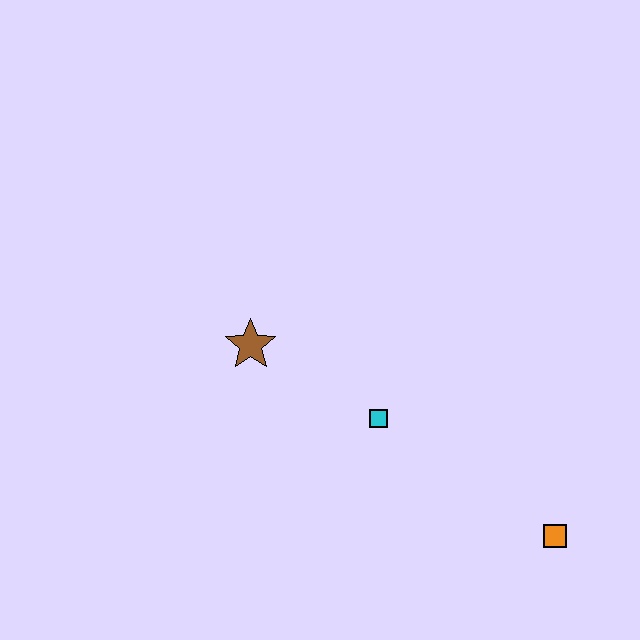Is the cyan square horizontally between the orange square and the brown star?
Yes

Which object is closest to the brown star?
The cyan square is closest to the brown star.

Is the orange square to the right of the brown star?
Yes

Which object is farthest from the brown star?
The orange square is farthest from the brown star.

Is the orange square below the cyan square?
Yes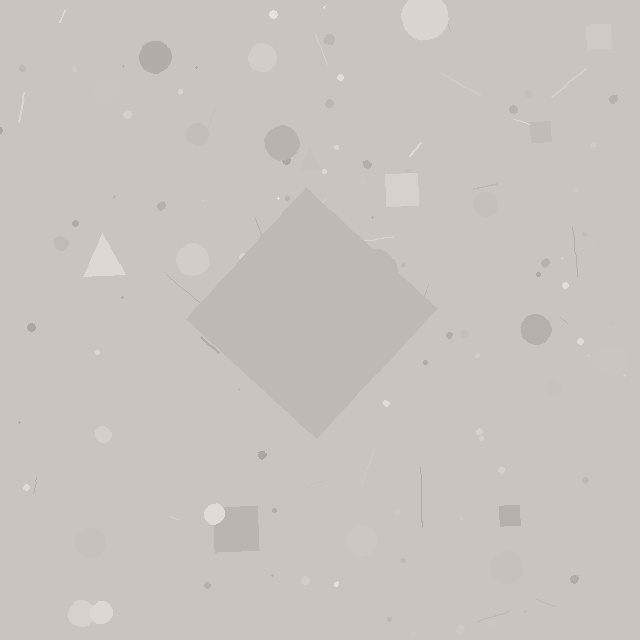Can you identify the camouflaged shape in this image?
The camouflaged shape is a diamond.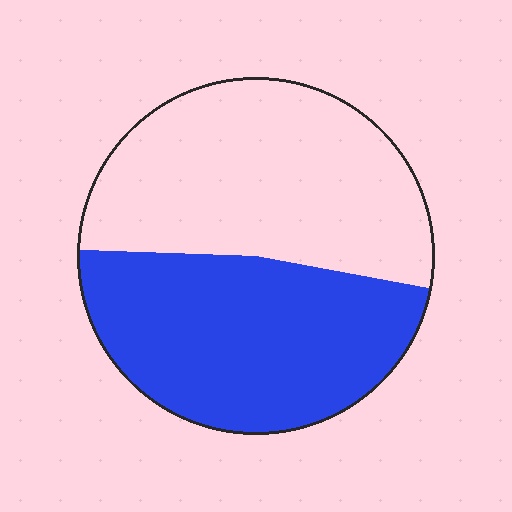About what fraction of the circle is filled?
About one half (1/2).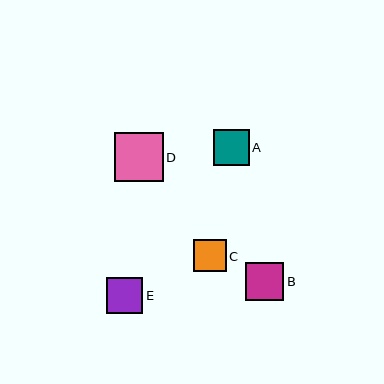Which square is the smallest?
Square C is the smallest with a size of approximately 32 pixels.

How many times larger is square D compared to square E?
Square D is approximately 1.4 times the size of square E.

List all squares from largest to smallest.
From largest to smallest: D, B, E, A, C.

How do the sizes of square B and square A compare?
Square B and square A are approximately the same size.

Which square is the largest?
Square D is the largest with a size of approximately 49 pixels.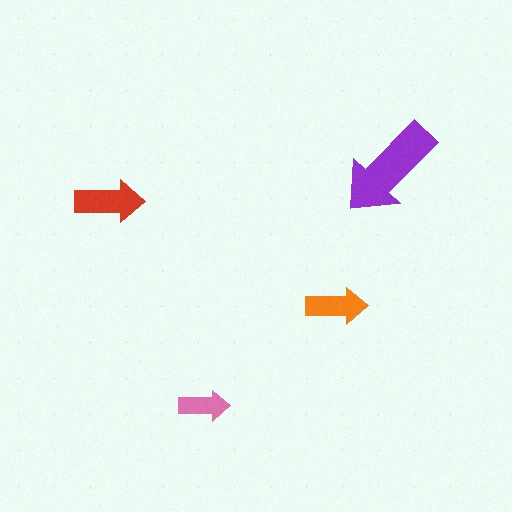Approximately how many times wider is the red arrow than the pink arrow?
About 1.5 times wider.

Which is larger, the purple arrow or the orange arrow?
The purple one.